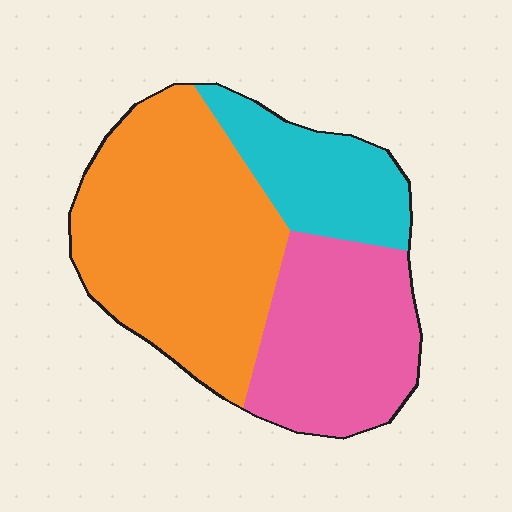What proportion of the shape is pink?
Pink takes up between a quarter and a half of the shape.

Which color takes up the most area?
Orange, at roughly 50%.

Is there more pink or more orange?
Orange.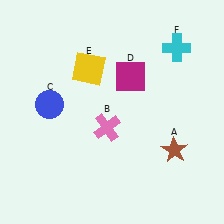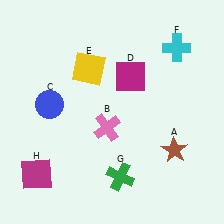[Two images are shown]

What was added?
A green cross (G), a magenta square (H) were added in Image 2.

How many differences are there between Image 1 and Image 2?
There are 2 differences between the two images.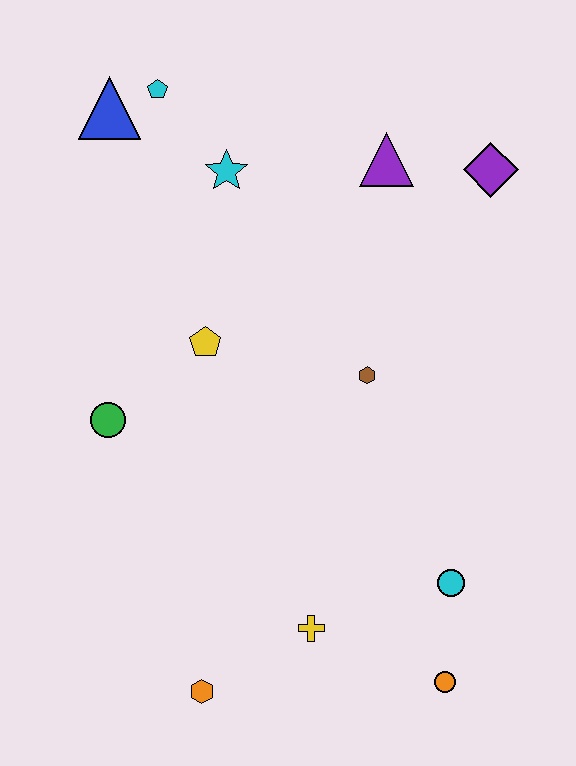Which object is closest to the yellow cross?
The orange hexagon is closest to the yellow cross.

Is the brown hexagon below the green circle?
No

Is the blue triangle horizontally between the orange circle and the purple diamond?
No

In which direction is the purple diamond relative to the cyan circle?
The purple diamond is above the cyan circle.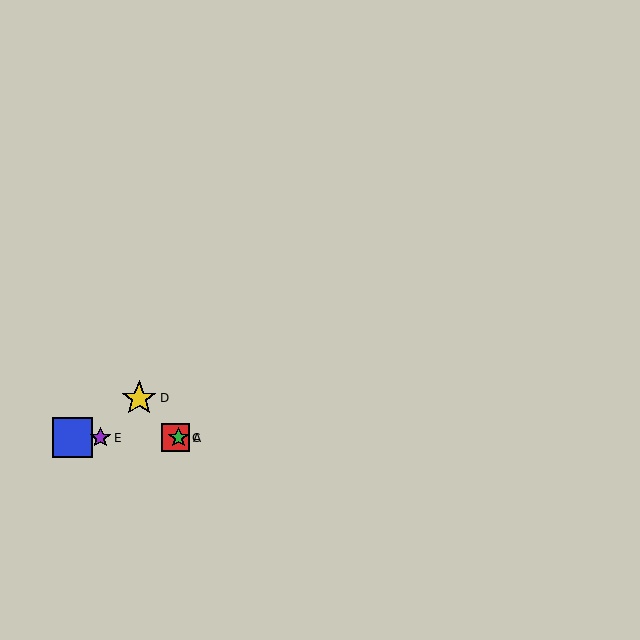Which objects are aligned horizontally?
Objects A, B, C, E are aligned horizontally.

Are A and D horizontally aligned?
No, A is at y≈438 and D is at y≈398.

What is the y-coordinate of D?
Object D is at y≈398.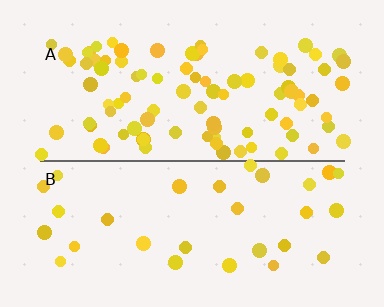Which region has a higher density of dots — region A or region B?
A (the top).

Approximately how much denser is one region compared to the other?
Approximately 2.9× — region A over region B.